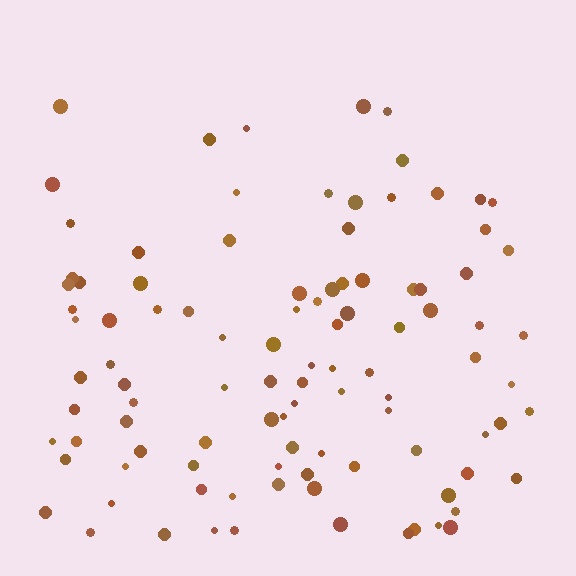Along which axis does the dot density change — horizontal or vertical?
Vertical.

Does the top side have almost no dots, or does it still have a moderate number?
Still a moderate number, just noticeably fewer than the bottom.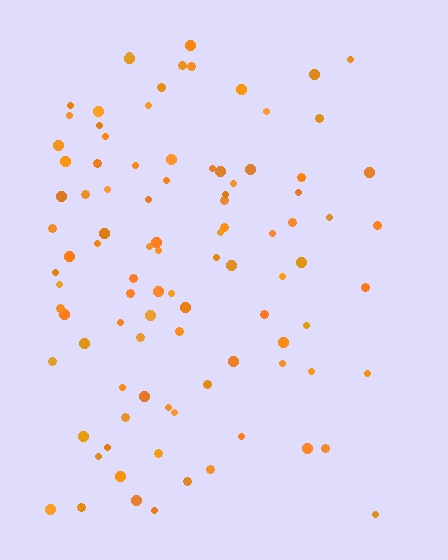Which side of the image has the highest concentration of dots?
The left.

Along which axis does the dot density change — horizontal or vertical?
Horizontal.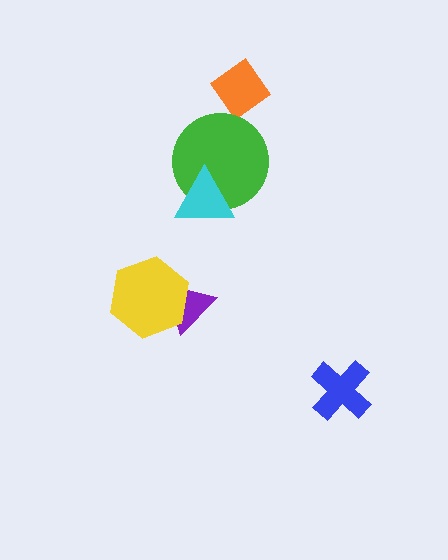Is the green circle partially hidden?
Yes, it is partially covered by another shape.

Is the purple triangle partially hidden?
Yes, it is partially covered by another shape.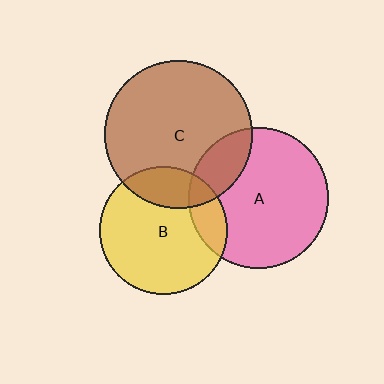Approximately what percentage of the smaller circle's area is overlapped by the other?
Approximately 20%.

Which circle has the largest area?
Circle C (brown).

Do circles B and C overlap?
Yes.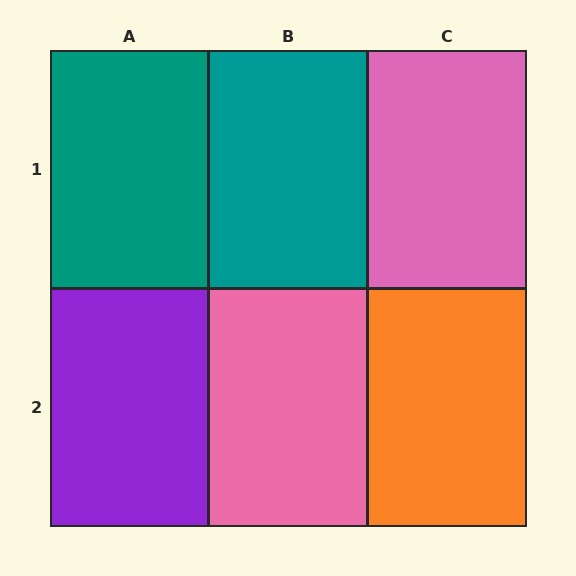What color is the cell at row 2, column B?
Pink.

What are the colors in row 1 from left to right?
Teal, teal, pink.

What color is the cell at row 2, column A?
Purple.